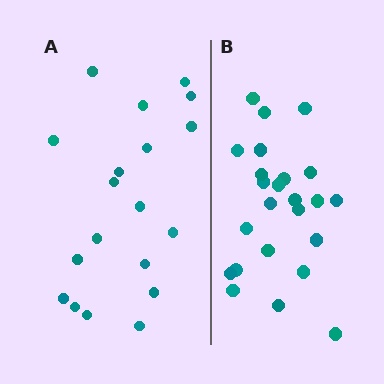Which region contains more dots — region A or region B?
Region B (the right region) has more dots.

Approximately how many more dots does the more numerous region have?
Region B has about 5 more dots than region A.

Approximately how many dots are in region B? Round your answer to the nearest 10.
About 20 dots. (The exact count is 24, which rounds to 20.)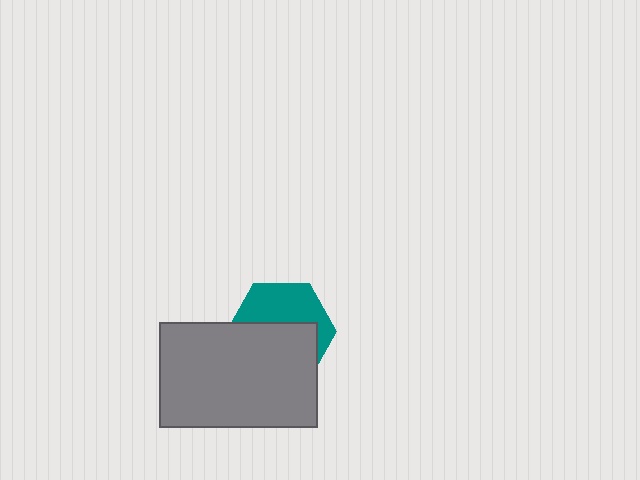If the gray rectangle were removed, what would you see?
You would see the complete teal hexagon.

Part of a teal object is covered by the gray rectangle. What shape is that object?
It is a hexagon.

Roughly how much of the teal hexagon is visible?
A small part of it is visible (roughly 43%).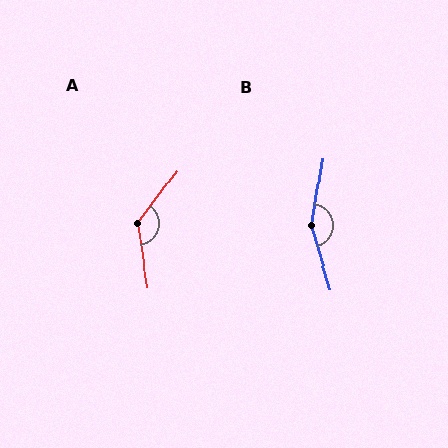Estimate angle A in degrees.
Approximately 134 degrees.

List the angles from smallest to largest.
A (134°), B (154°).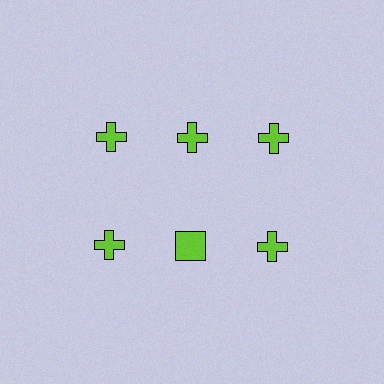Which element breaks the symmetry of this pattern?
The lime square in the second row, second from left column breaks the symmetry. All other shapes are lime crosses.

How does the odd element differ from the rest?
It has a different shape: square instead of cross.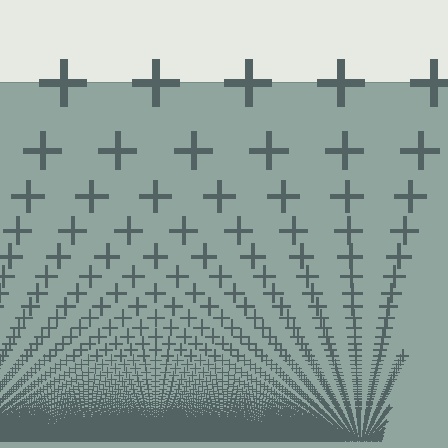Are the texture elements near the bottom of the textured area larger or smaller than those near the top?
Smaller. The gradient is inverted — elements near the bottom are smaller and denser.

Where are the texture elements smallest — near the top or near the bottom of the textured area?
Near the bottom.